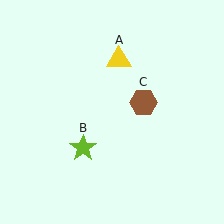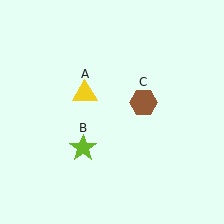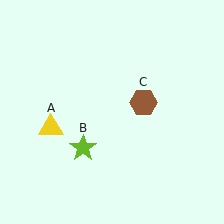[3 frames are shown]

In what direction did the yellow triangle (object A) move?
The yellow triangle (object A) moved down and to the left.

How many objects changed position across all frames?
1 object changed position: yellow triangle (object A).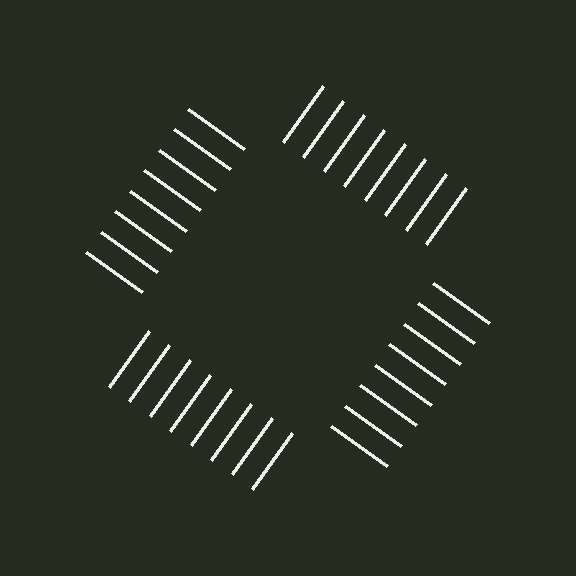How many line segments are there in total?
32 — 8 along each of the 4 edges.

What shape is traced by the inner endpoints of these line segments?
An illusory square — the line segments terminate on its edges but no continuous stroke is drawn.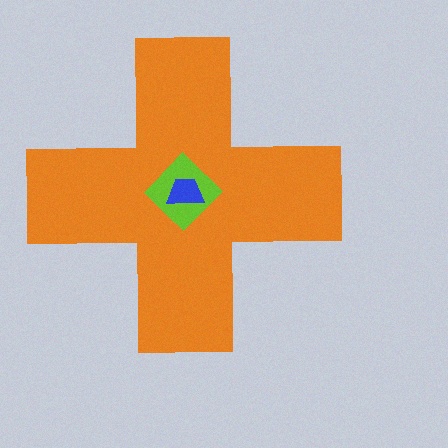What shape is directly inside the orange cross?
The lime diamond.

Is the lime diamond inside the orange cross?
Yes.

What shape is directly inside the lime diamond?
The blue trapezoid.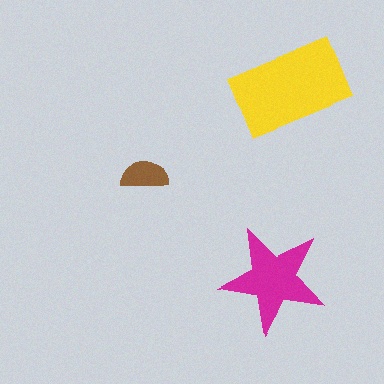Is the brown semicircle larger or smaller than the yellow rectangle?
Smaller.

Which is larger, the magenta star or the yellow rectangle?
The yellow rectangle.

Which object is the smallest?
The brown semicircle.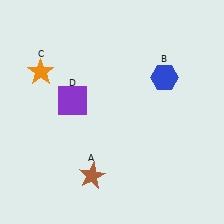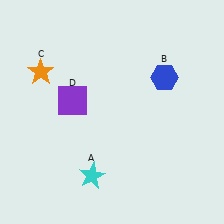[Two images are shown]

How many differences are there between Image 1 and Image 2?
There is 1 difference between the two images.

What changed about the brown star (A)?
In Image 1, A is brown. In Image 2, it changed to cyan.